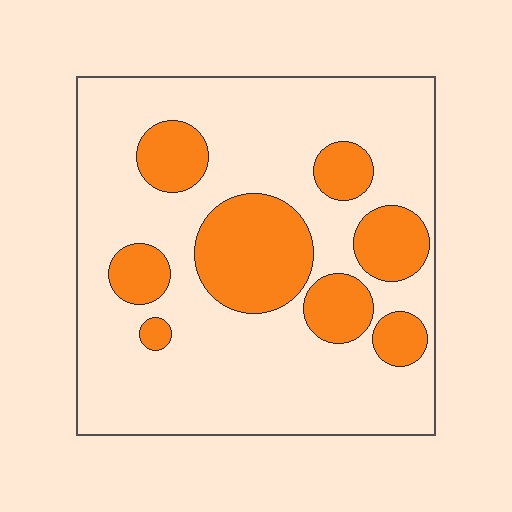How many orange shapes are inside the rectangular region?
8.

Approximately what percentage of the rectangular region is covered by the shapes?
Approximately 25%.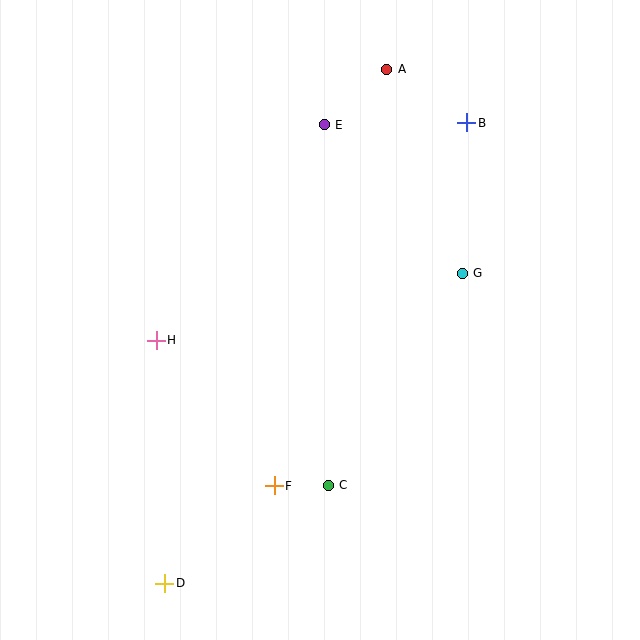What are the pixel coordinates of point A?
Point A is at (387, 69).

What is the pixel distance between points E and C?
The distance between E and C is 361 pixels.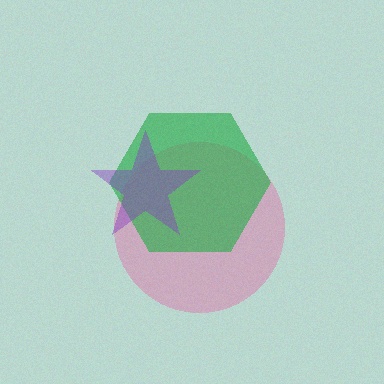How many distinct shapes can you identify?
There are 3 distinct shapes: a pink circle, a green hexagon, a purple star.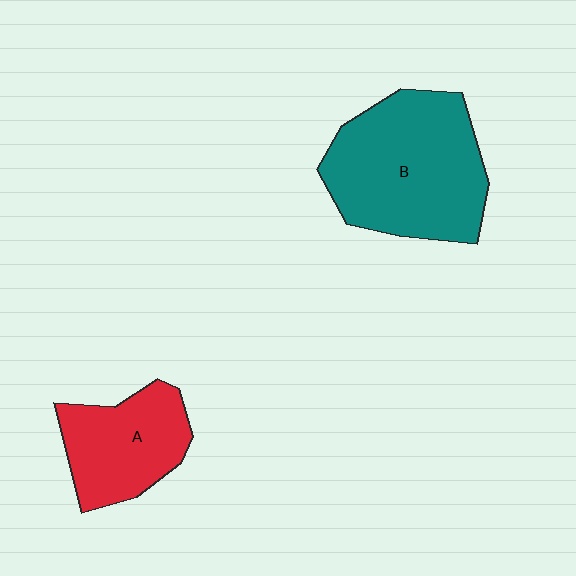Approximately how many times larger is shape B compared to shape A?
Approximately 1.7 times.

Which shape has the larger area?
Shape B (teal).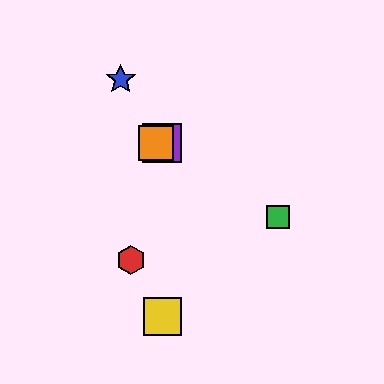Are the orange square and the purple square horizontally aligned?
Yes, both are at y≈143.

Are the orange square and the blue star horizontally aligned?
No, the orange square is at y≈143 and the blue star is at y≈80.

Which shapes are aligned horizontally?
The purple square, the orange square are aligned horizontally.